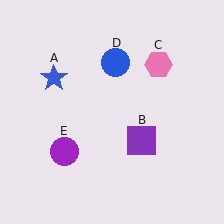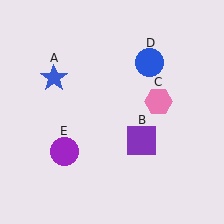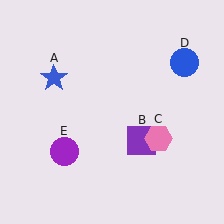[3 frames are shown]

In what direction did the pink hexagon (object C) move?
The pink hexagon (object C) moved down.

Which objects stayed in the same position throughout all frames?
Blue star (object A) and purple square (object B) and purple circle (object E) remained stationary.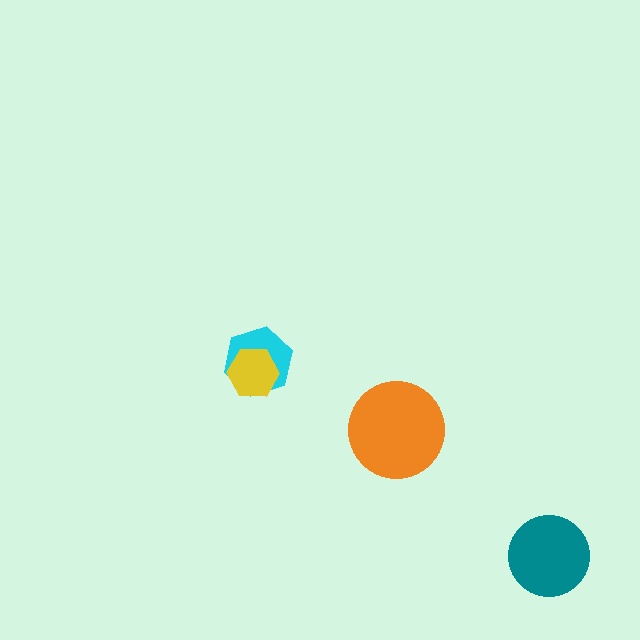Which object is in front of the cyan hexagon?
The yellow hexagon is in front of the cyan hexagon.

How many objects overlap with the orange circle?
0 objects overlap with the orange circle.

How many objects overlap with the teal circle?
0 objects overlap with the teal circle.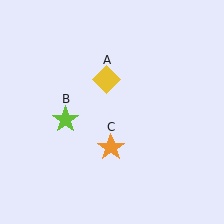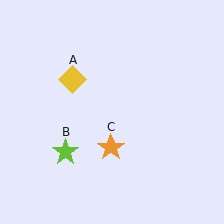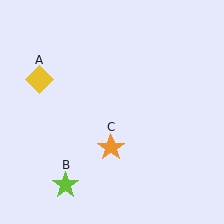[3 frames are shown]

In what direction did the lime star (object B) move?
The lime star (object B) moved down.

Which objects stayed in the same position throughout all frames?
Orange star (object C) remained stationary.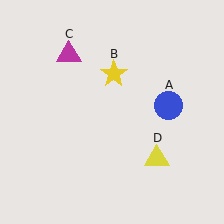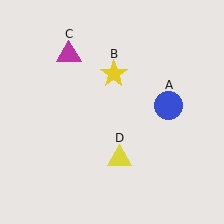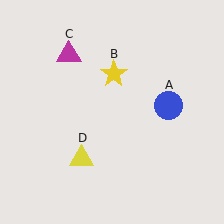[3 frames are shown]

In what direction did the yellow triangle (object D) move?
The yellow triangle (object D) moved left.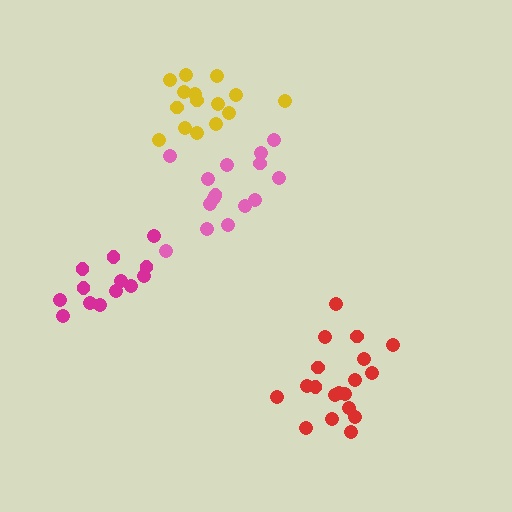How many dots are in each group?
Group 1: 15 dots, Group 2: 15 dots, Group 3: 19 dots, Group 4: 13 dots (62 total).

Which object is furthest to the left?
The magenta cluster is leftmost.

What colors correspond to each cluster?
The clusters are colored: yellow, pink, red, magenta.